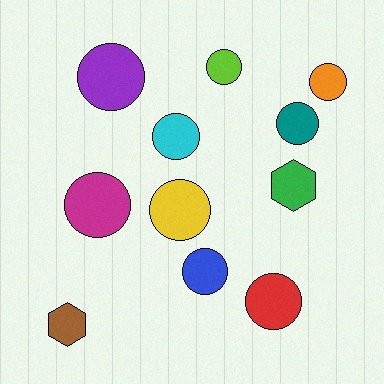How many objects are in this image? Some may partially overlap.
There are 11 objects.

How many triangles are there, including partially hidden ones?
There are no triangles.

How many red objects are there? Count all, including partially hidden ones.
There is 1 red object.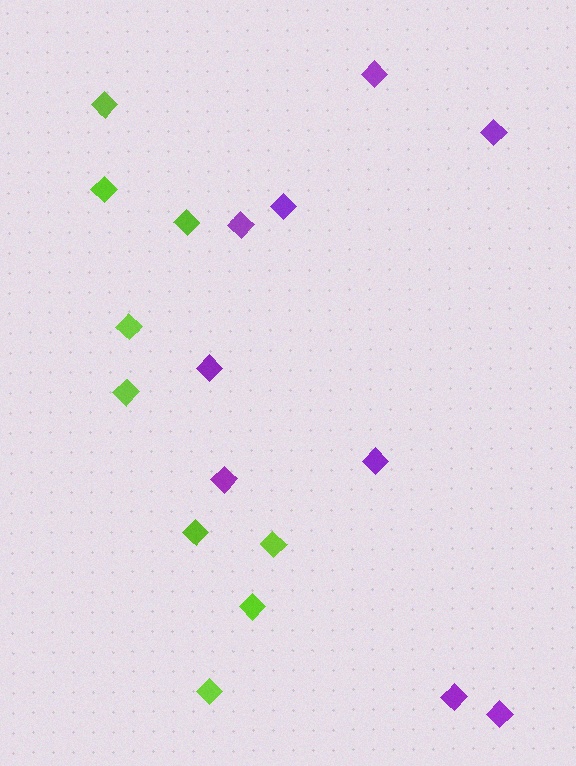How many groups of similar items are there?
There are 2 groups: one group of lime diamonds (9) and one group of purple diamonds (9).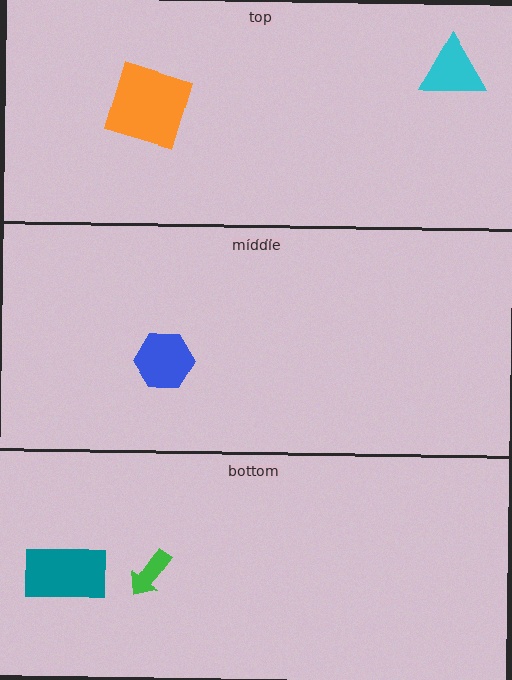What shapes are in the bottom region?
The teal rectangle, the green arrow.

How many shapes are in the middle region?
1.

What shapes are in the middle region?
The blue hexagon.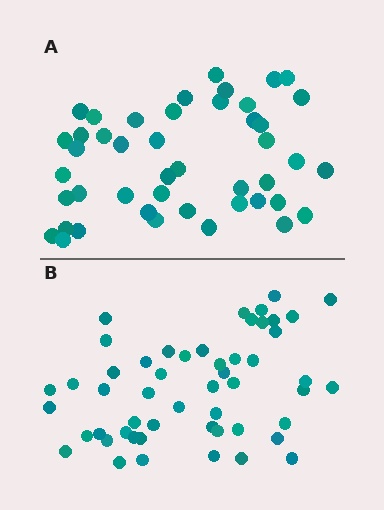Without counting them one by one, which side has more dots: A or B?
Region B (the bottom region) has more dots.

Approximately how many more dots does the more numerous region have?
Region B has roughly 8 or so more dots than region A.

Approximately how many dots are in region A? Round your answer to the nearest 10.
About 40 dots. (The exact count is 45, which rounds to 40.)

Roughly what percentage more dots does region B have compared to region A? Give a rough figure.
About 15% more.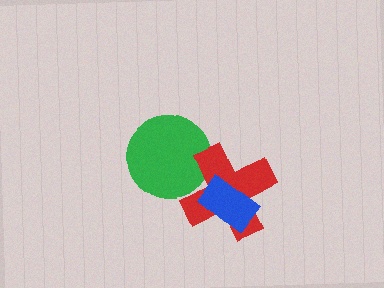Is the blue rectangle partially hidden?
No, no other shape covers it.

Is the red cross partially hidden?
Yes, it is partially covered by another shape.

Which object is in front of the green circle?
The red cross is in front of the green circle.